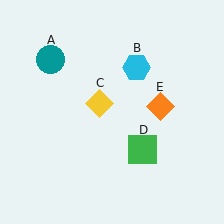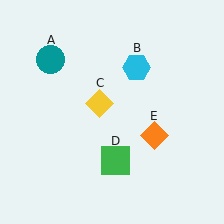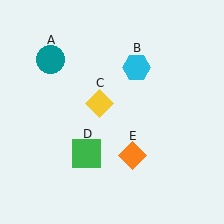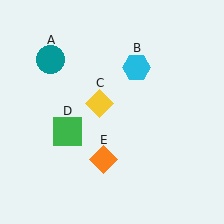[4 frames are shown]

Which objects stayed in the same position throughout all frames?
Teal circle (object A) and cyan hexagon (object B) and yellow diamond (object C) remained stationary.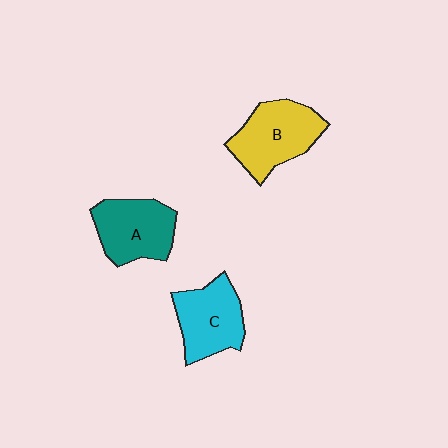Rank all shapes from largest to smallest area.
From largest to smallest: B (yellow), A (teal), C (cyan).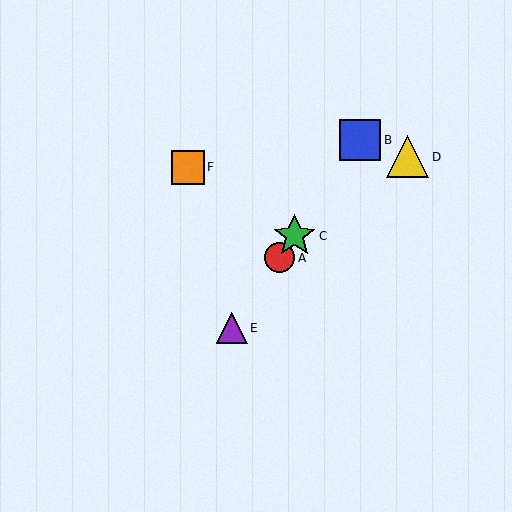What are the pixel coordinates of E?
Object E is at (232, 328).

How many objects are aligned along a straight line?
4 objects (A, B, C, E) are aligned along a straight line.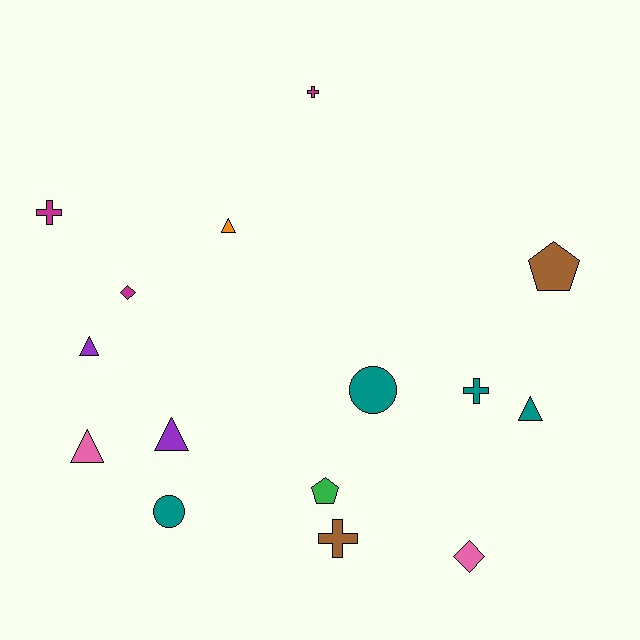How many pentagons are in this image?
There are 2 pentagons.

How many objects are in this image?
There are 15 objects.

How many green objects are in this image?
There is 1 green object.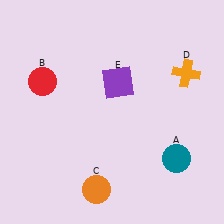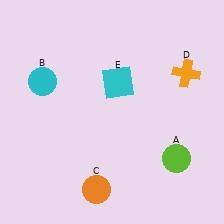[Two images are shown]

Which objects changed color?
A changed from teal to lime. B changed from red to cyan. E changed from purple to cyan.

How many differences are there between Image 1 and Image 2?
There are 3 differences between the two images.